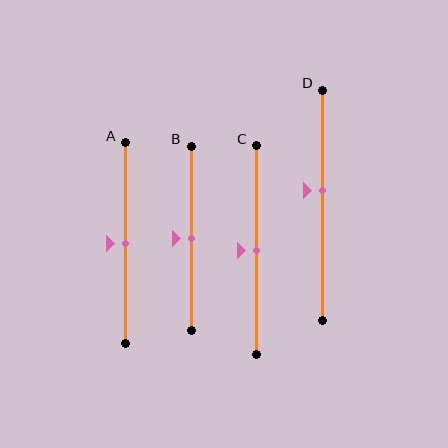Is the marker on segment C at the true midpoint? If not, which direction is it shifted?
Yes, the marker on segment C is at the true midpoint.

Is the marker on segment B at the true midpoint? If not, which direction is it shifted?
Yes, the marker on segment B is at the true midpoint.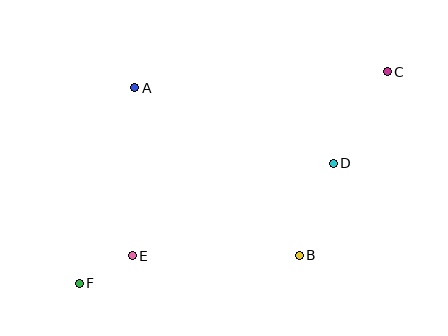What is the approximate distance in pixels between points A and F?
The distance between A and F is approximately 203 pixels.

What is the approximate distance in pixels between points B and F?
The distance between B and F is approximately 222 pixels.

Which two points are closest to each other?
Points E and F are closest to each other.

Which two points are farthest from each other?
Points C and F are farthest from each other.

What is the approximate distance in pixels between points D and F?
The distance between D and F is approximately 281 pixels.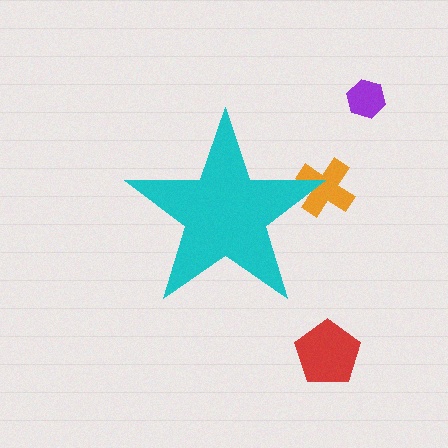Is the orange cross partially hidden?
Yes, the orange cross is partially hidden behind the cyan star.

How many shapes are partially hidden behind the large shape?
1 shape is partially hidden.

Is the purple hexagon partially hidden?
No, the purple hexagon is fully visible.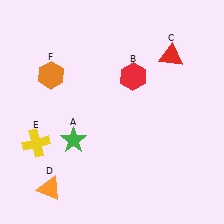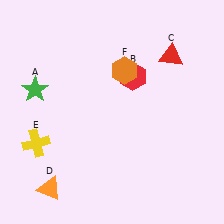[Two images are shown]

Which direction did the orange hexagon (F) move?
The orange hexagon (F) moved right.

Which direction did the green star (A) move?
The green star (A) moved up.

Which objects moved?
The objects that moved are: the green star (A), the orange hexagon (F).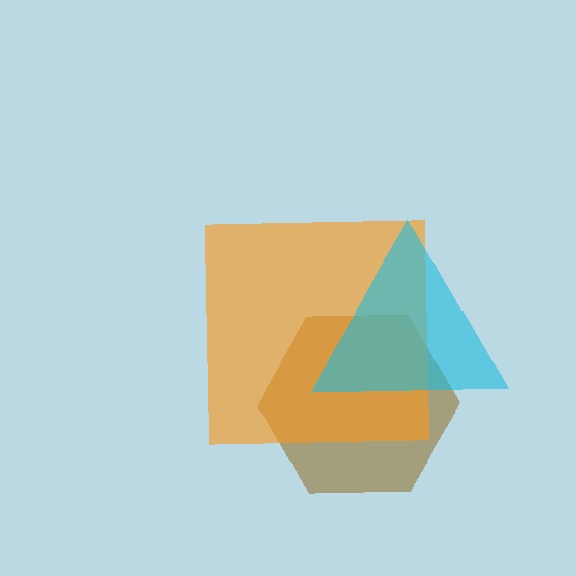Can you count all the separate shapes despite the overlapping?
Yes, there are 3 separate shapes.